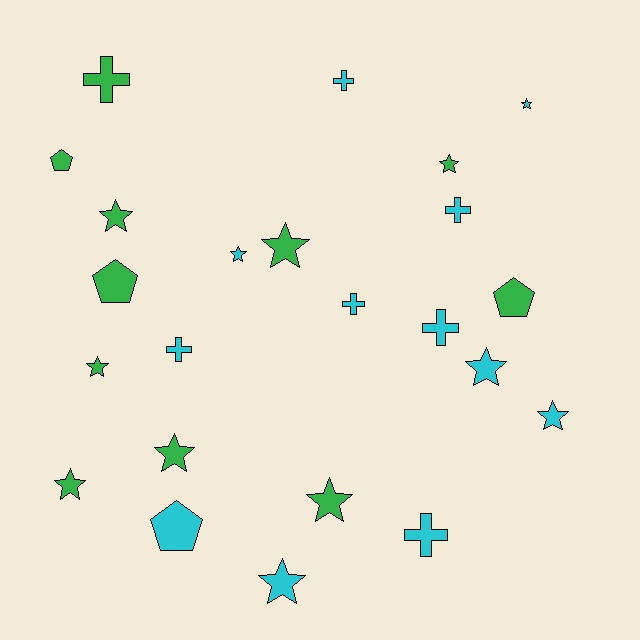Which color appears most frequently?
Cyan, with 12 objects.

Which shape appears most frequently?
Star, with 12 objects.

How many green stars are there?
There are 7 green stars.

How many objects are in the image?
There are 23 objects.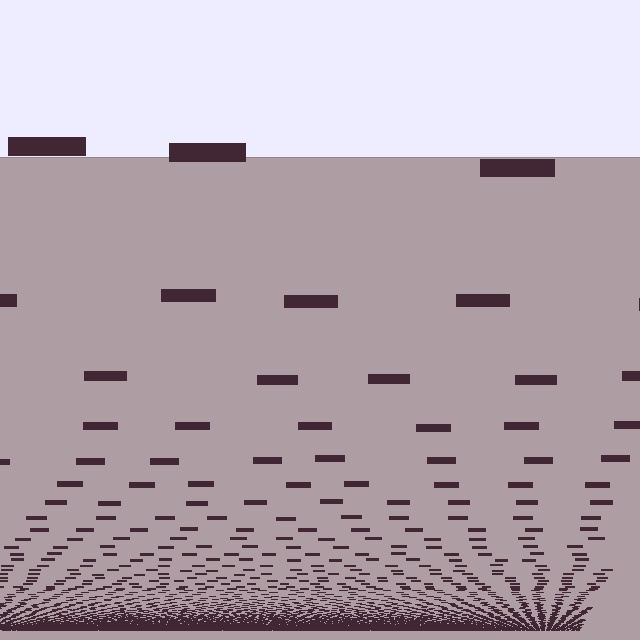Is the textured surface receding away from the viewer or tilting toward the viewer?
The surface appears to tilt toward the viewer. Texture elements get larger and sparser toward the top.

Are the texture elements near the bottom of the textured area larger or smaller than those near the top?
Smaller. The gradient is inverted — elements near the bottom are smaller and denser.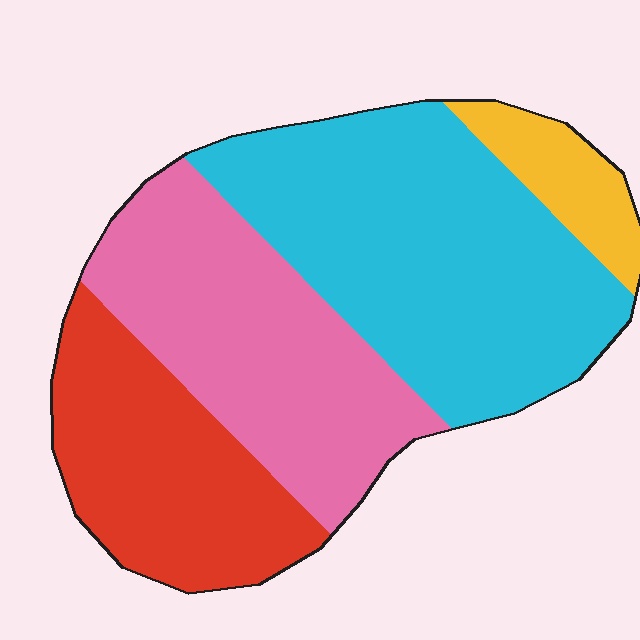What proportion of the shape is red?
Red takes up between a sixth and a third of the shape.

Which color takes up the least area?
Yellow, at roughly 5%.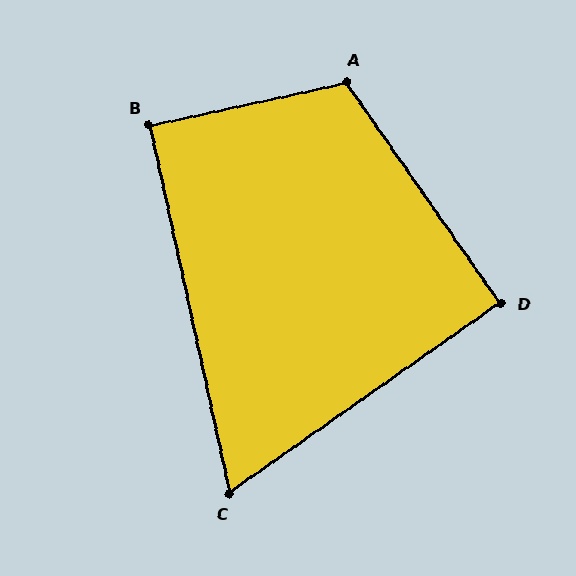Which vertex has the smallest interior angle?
C, at approximately 67 degrees.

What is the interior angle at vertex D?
Approximately 90 degrees (approximately right).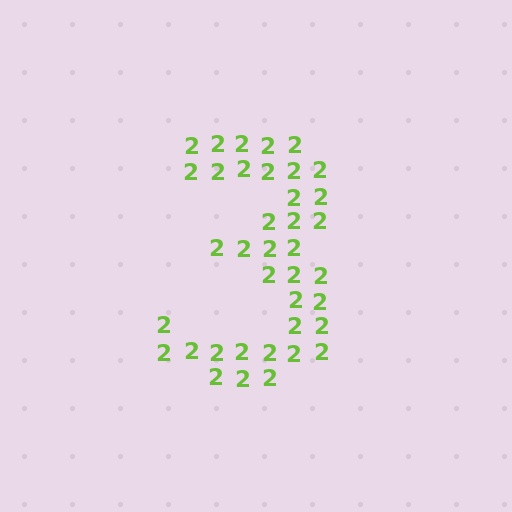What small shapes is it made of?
It is made of small digit 2's.